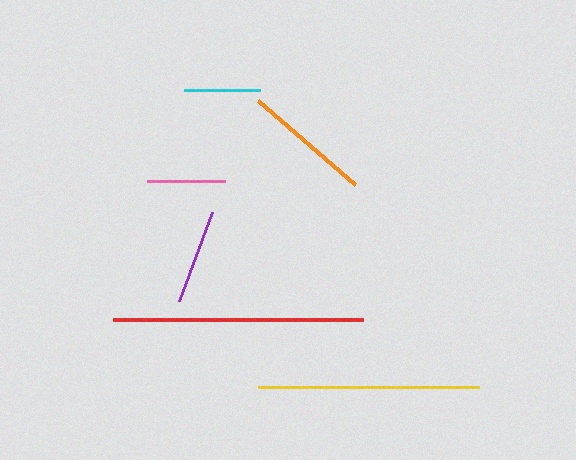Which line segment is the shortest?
The cyan line is the shortest at approximately 76 pixels.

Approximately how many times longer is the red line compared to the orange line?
The red line is approximately 1.9 times the length of the orange line.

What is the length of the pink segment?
The pink segment is approximately 78 pixels long.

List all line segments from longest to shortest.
From longest to shortest: red, yellow, orange, purple, pink, cyan.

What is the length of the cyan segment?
The cyan segment is approximately 76 pixels long.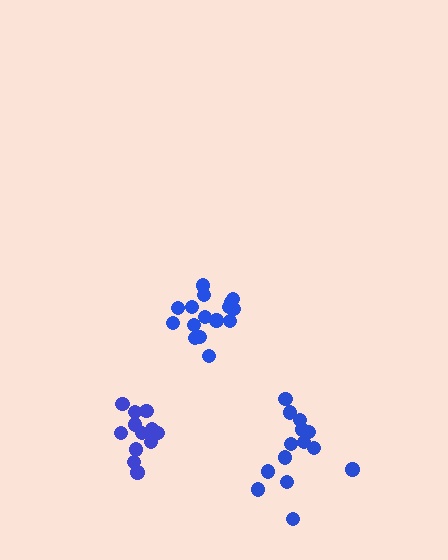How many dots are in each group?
Group 1: 13 dots, Group 2: 16 dots, Group 3: 14 dots (43 total).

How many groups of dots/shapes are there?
There are 3 groups.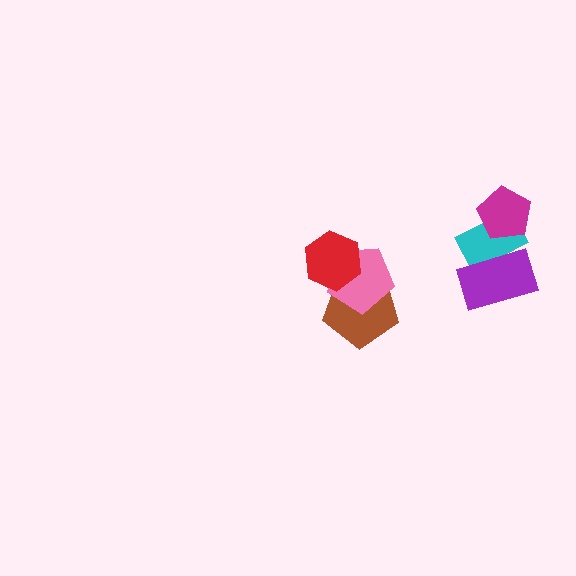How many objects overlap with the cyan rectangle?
2 objects overlap with the cyan rectangle.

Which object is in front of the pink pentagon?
The red hexagon is in front of the pink pentagon.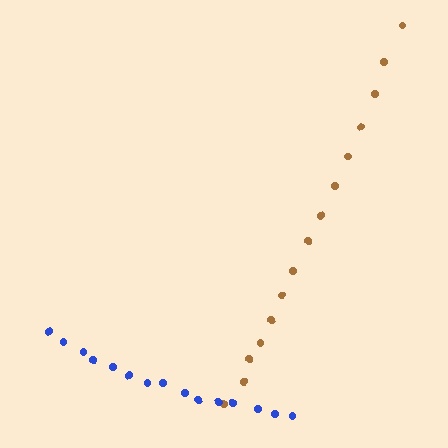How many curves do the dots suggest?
There are 2 distinct paths.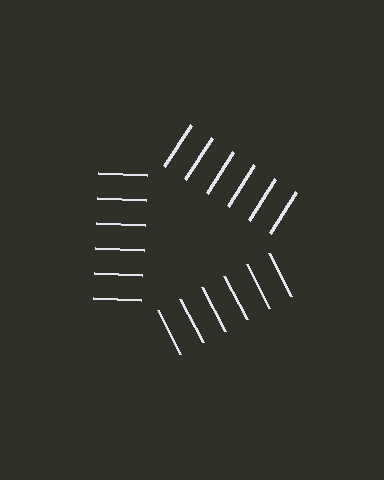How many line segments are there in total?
18 — 6 along each of the 3 edges.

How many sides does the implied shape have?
3 sides — the line-ends trace a triangle.